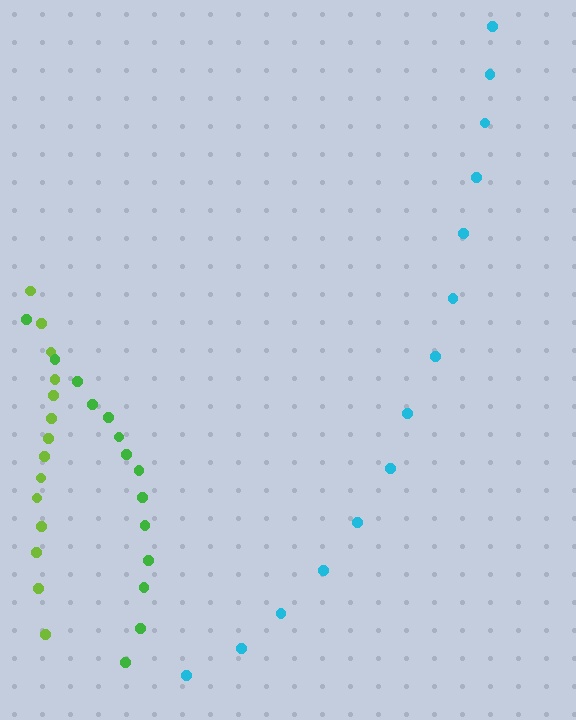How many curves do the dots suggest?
There are 3 distinct paths.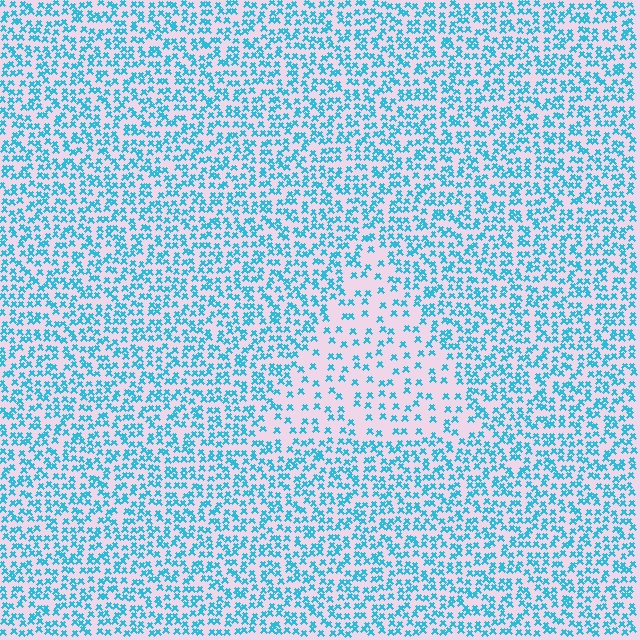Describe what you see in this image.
The image contains small cyan elements arranged at two different densities. A triangle-shaped region is visible where the elements are less densely packed than the surrounding area.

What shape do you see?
I see a triangle.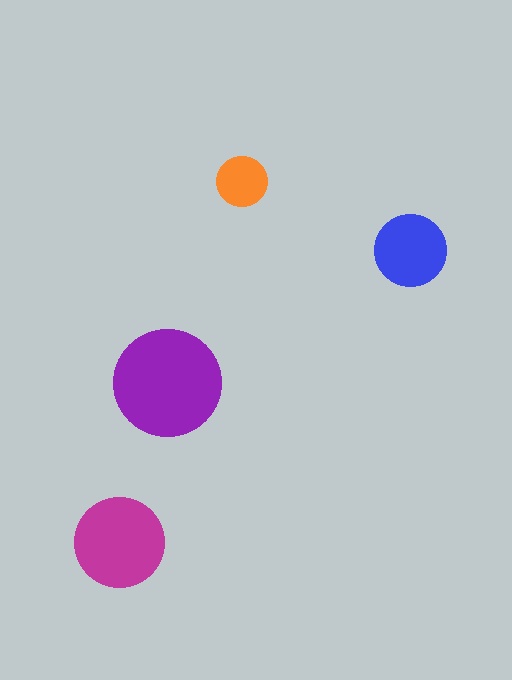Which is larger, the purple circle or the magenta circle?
The purple one.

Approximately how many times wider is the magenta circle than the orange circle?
About 2 times wider.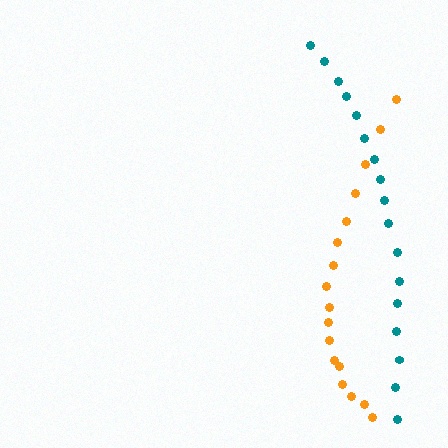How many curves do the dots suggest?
There are 2 distinct paths.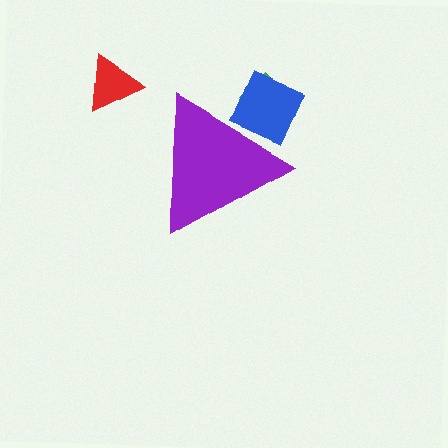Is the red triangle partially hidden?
No, the red triangle is fully visible.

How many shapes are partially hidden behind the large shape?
2 shapes are partially hidden.